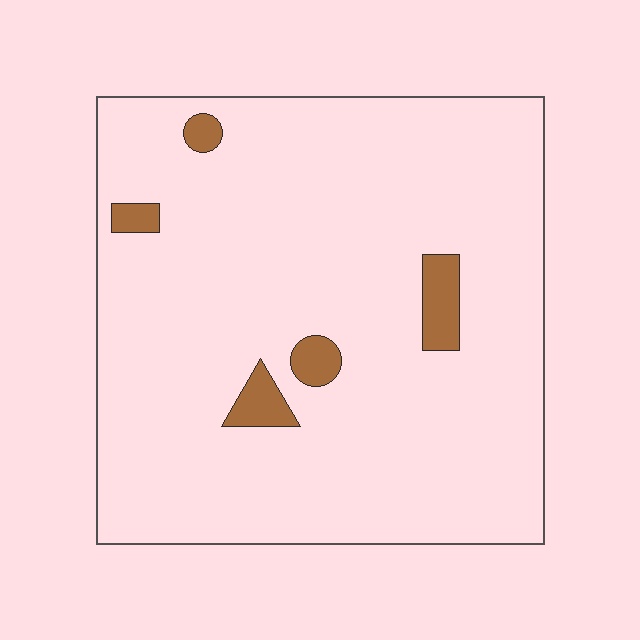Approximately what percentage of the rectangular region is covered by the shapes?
Approximately 5%.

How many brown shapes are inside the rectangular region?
5.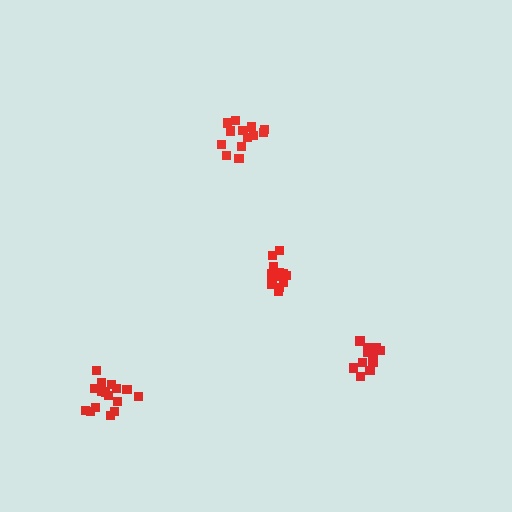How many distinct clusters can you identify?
There are 4 distinct clusters.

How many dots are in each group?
Group 1: 13 dots, Group 2: 16 dots, Group 3: 13 dots, Group 4: 13 dots (55 total).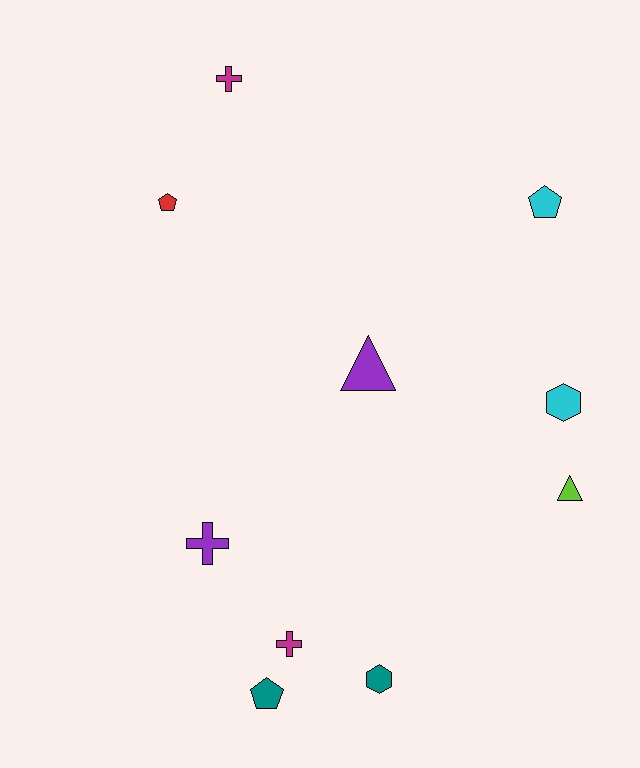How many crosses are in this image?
There are 3 crosses.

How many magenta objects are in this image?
There are 2 magenta objects.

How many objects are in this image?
There are 10 objects.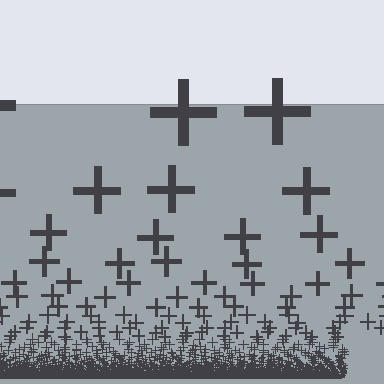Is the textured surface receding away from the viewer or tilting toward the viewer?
The surface appears to tilt toward the viewer. Texture elements get larger and sparser toward the top.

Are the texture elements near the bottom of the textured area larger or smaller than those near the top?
Smaller. The gradient is inverted — elements near the bottom are smaller and denser.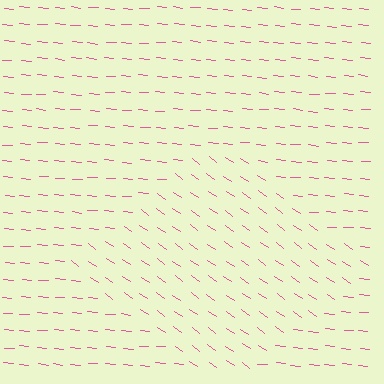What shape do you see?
I see a diamond.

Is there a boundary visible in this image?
Yes, there is a texture boundary formed by a change in line orientation.